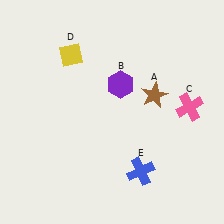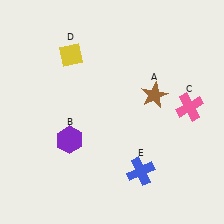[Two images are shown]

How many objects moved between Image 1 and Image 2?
1 object moved between the two images.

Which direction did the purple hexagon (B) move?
The purple hexagon (B) moved down.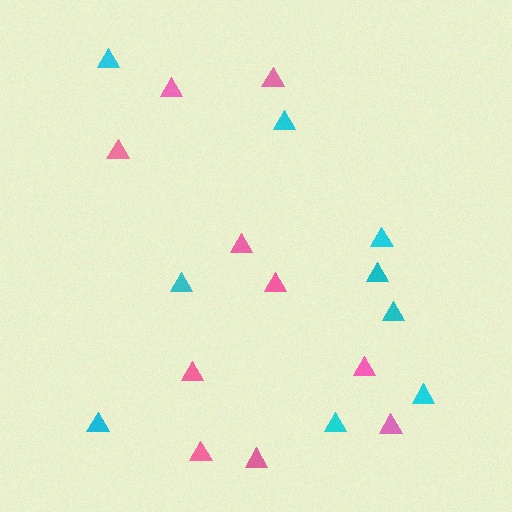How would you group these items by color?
There are 2 groups: one group of cyan triangles (9) and one group of pink triangles (10).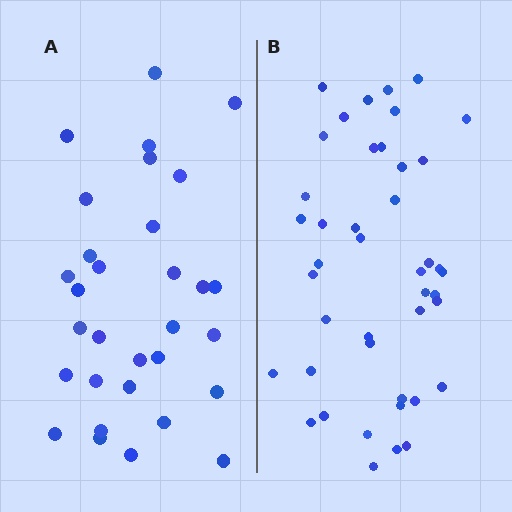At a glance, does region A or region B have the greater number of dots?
Region B (the right region) has more dots.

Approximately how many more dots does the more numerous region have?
Region B has roughly 12 or so more dots than region A.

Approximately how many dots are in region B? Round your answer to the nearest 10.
About 40 dots. (The exact count is 43, which rounds to 40.)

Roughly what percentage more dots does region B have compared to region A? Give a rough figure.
About 40% more.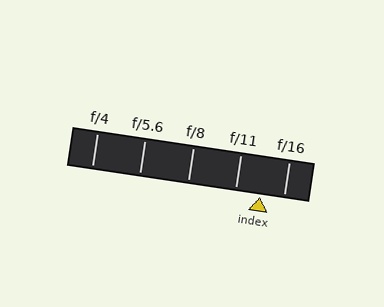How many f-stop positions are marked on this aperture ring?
There are 5 f-stop positions marked.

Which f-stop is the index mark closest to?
The index mark is closest to f/16.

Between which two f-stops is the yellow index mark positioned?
The index mark is between f/11 and f/16.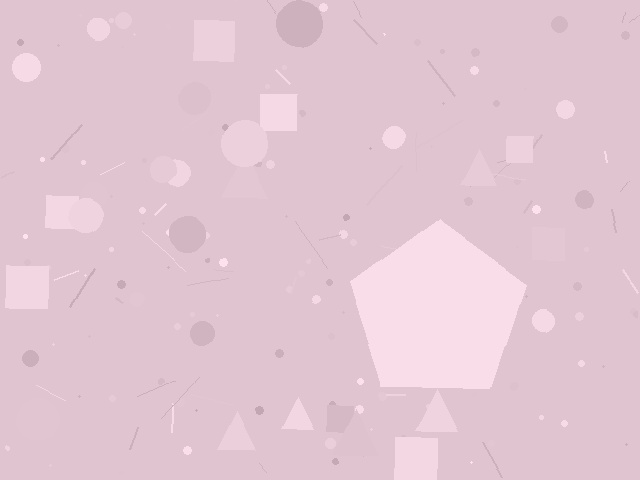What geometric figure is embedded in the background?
A pentagon is embedded in the background.